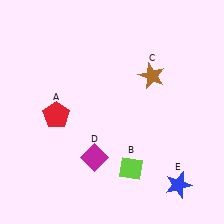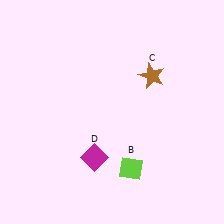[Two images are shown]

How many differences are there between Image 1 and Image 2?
There are 2 differences between the two images.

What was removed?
The blue star (E), the red pentagon (A) were removed in Image 2.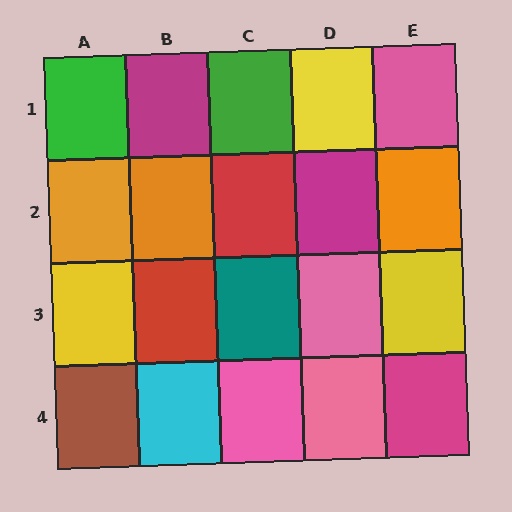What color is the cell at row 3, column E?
Yellow.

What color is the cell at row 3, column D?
Pink.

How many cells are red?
2 cells are red.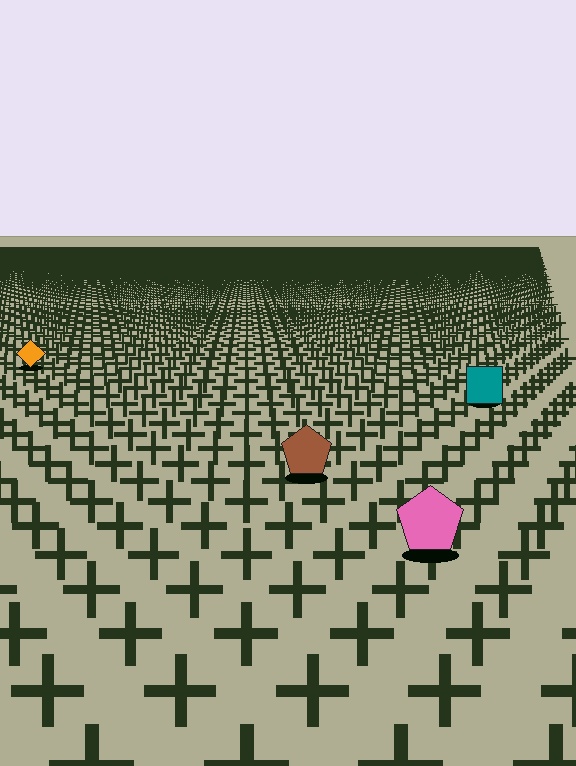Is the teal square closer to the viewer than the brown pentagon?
No. The brown pentagon is closer — you can tell from the texture gradient: the ground texture is coarser near it.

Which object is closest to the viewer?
The pink pentagon is closest. The texture marks near it are larger and more spread out.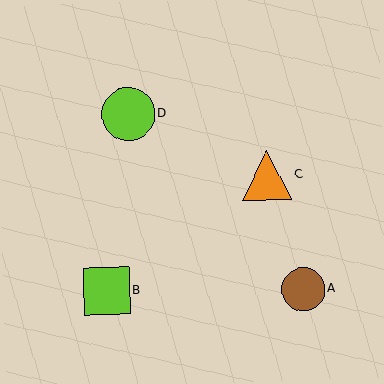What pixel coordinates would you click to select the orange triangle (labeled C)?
Click at (267, 175) to select the orange triangle C.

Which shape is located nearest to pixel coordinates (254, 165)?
The orange triangle (labeled C) at (267, 175) is nearest to that location.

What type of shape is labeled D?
Shape D is a lime circle.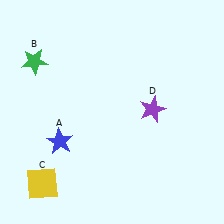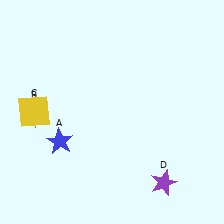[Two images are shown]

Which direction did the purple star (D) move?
The purple star (D) moved down.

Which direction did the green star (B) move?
The green star (B) moved down.